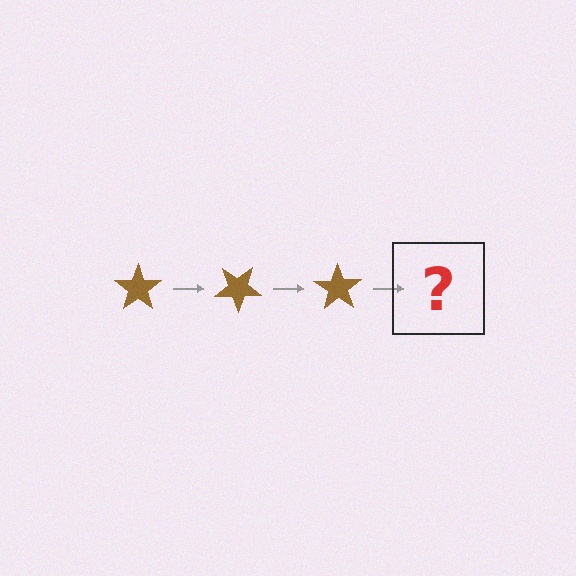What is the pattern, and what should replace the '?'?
The pattern is that the star rotates 35 degrees each step. The '?' should be a brown star rotated 105 degrees.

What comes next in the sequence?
The next element should be a brown star rotated 105 degrees.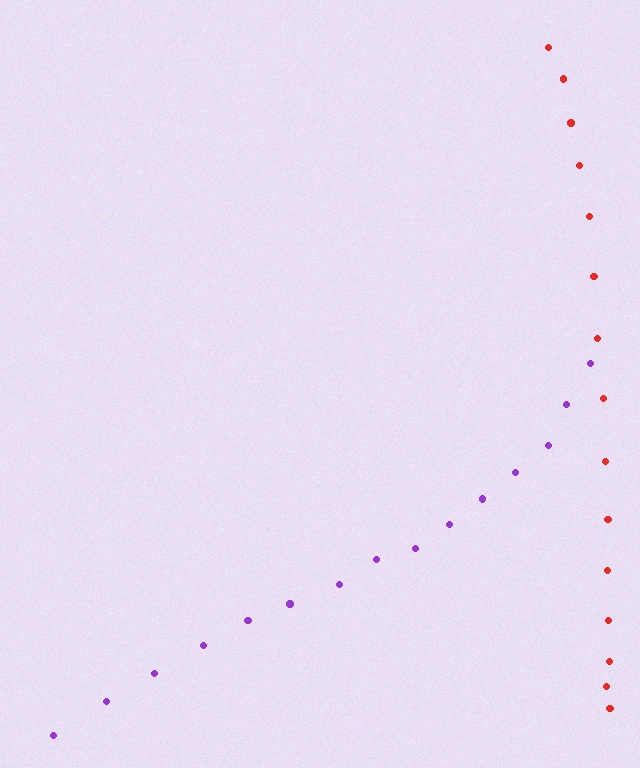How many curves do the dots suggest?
There are 2 distinct paths.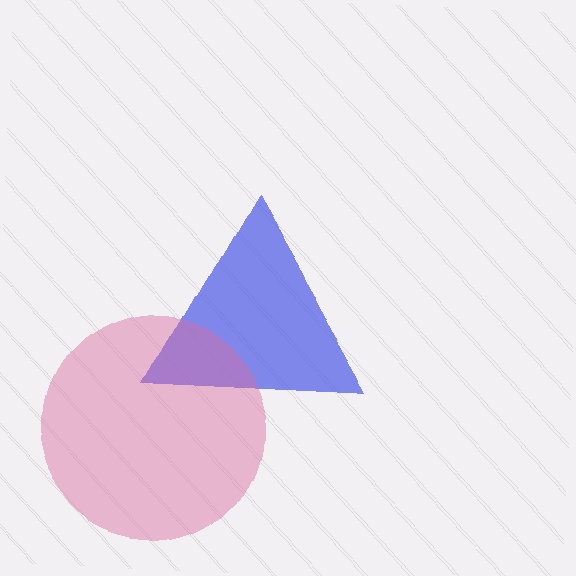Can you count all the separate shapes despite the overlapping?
Yes, there are 2 separate shapes.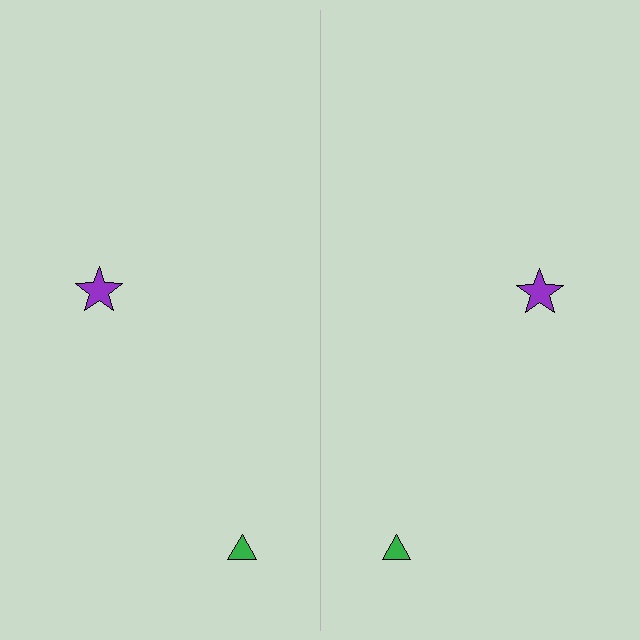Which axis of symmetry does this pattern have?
The pattern has a vertical axis of symmetry running through the center of the image.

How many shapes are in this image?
There are 4 shapes in this image.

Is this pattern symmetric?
Yes, this pattern has bilateral (reflection) symmetry.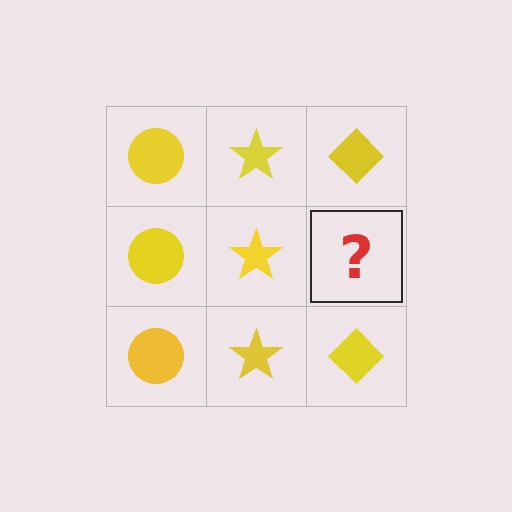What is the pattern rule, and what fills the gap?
The rule is that each column has a consistent shape. The gap should be filled with a yellow diamond.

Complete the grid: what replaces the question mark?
The question mark should be replaced with a yellow diamond.